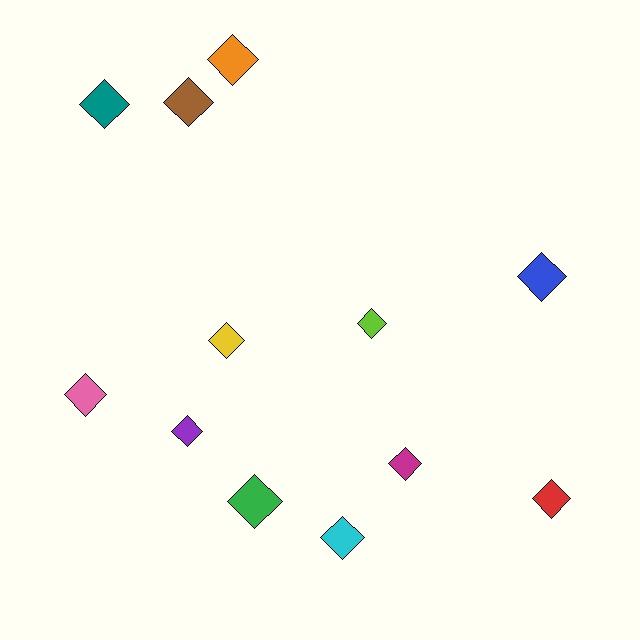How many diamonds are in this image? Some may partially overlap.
There are 12 diamonds.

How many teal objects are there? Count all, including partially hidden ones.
There is 1 teal object.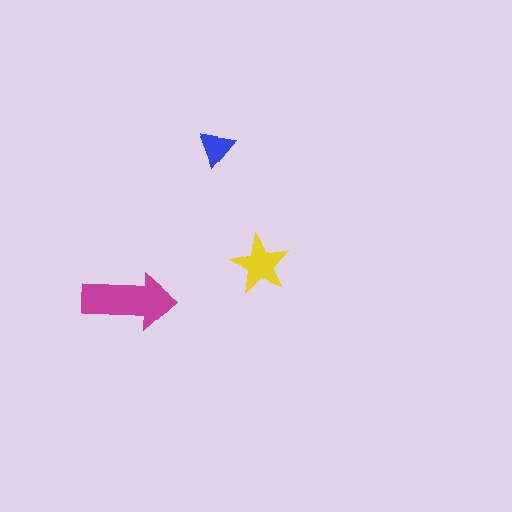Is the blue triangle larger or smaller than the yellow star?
Smaller.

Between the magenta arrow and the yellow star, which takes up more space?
The magenta arrow.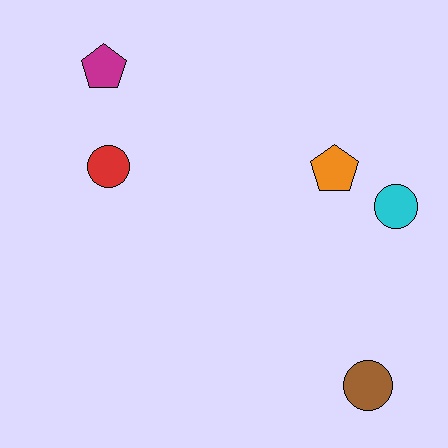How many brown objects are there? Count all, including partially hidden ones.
There is 1 brown object.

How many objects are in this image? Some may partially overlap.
There are 5 objects.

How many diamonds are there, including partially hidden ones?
There are no diamonds.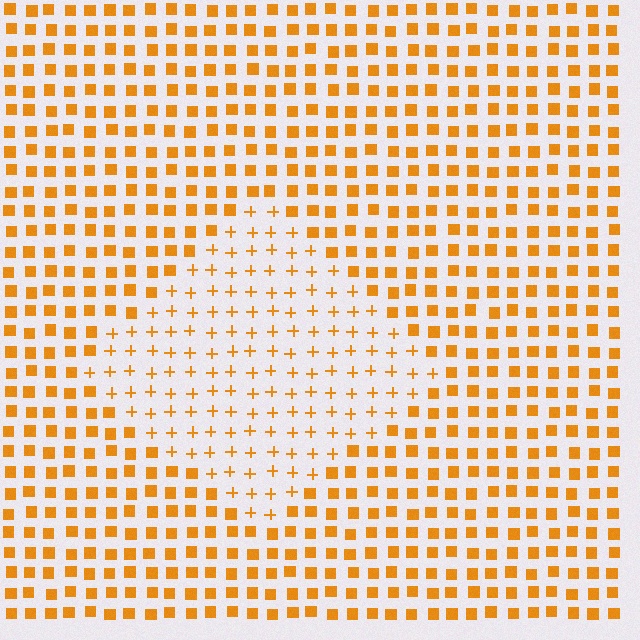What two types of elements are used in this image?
The image uses plus signs inside the diamond region and squares outside it.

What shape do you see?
I see a diamond.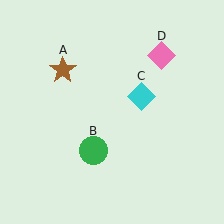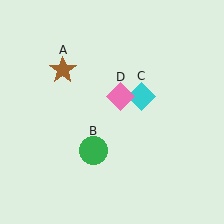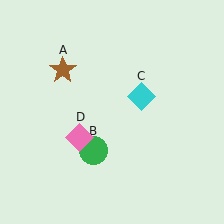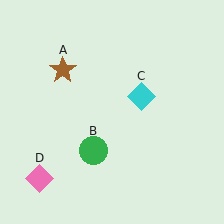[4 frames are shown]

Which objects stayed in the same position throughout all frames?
Brown star (object A) and green circle (object B) and cyan diamond (object C) remained stationary.